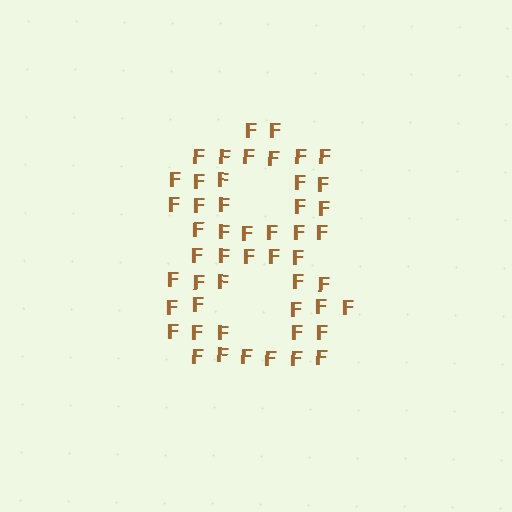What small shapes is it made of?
It is made of small letter F's.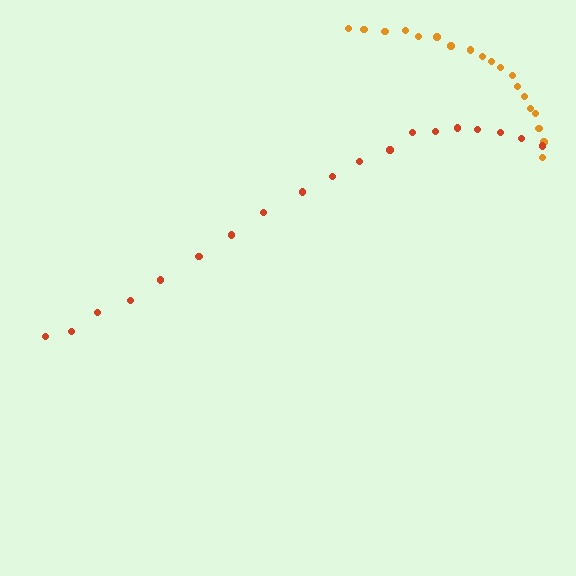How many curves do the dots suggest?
There are 2 distinct paths.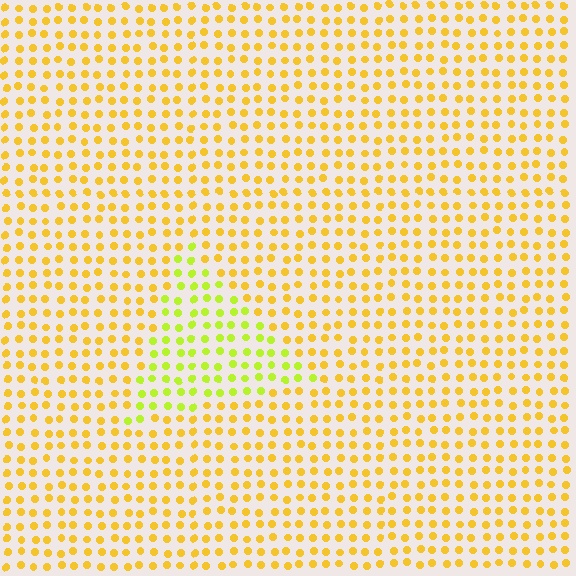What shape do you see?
I see a triangle.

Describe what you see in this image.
The image is filled with small yellow elements in a uniform arrangement. A triangle-shaped region is visible where the elements are tinted to a slightly different hue, forming a subtle color boundary.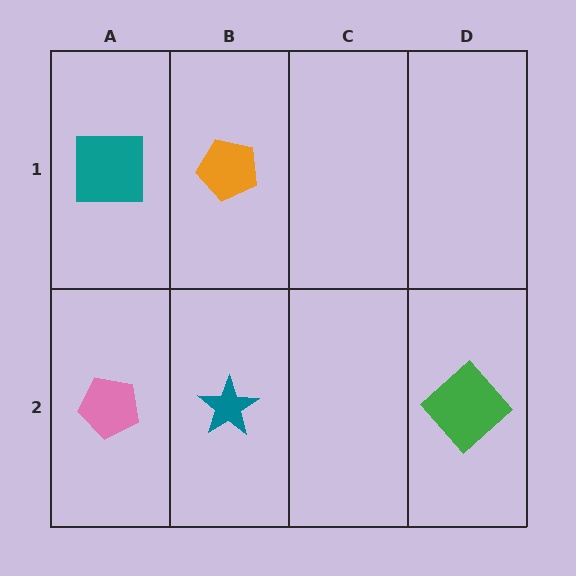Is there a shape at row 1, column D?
No, that cell is empty.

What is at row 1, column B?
An orange pentagon.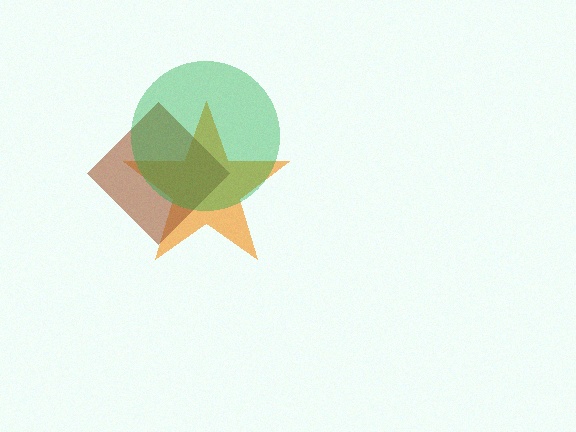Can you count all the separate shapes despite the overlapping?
Yes, there are 3 separate shapes.